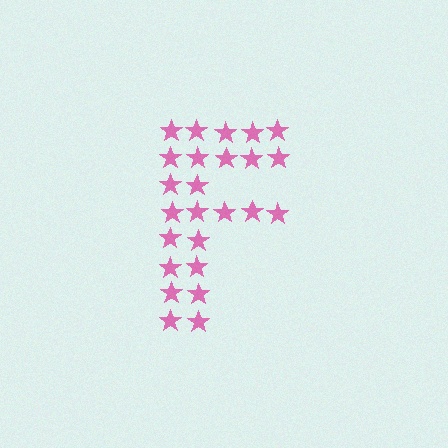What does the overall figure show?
The overall figure shows the letter F.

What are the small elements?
The small elements are stars.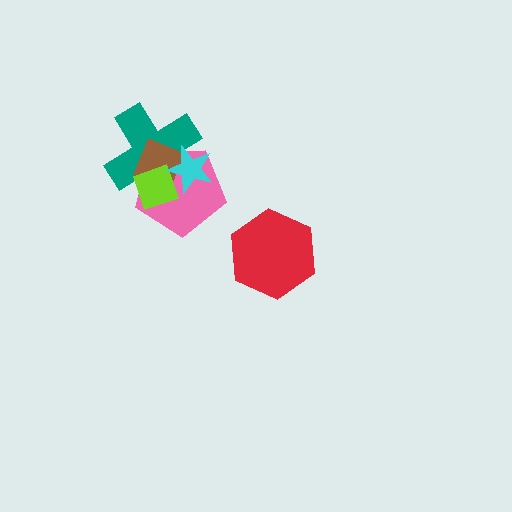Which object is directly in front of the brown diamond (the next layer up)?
The lime diamond is directly in front of the brown diamond.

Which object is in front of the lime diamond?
The cyan star is in front of the lime diamond.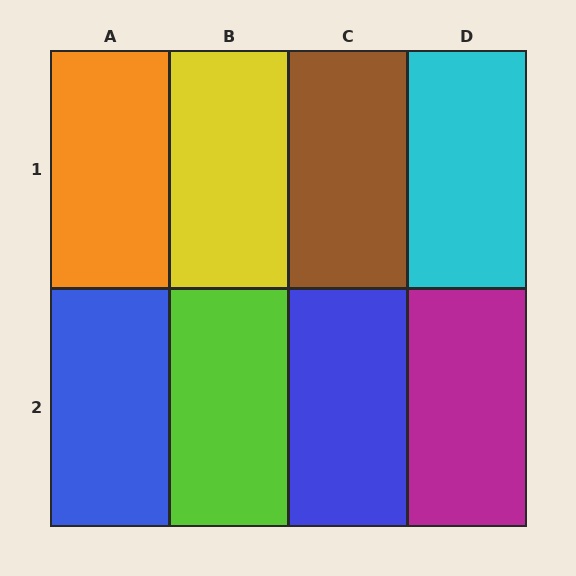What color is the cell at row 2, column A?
Blue.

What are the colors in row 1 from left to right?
Orange, yellow, brown, cyan.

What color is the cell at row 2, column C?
Blue.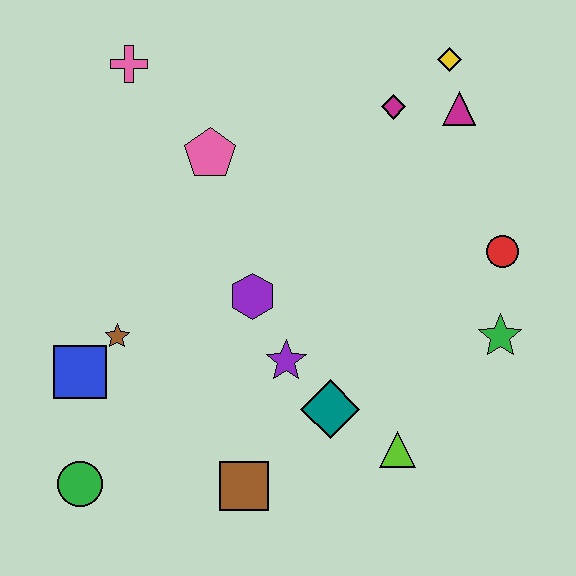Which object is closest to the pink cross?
The pink pentagon is closest to the pink cross.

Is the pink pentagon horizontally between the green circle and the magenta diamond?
Yes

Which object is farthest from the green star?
The pink cross is farthest from the green star.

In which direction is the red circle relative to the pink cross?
The red circle is to the right of the pink cross.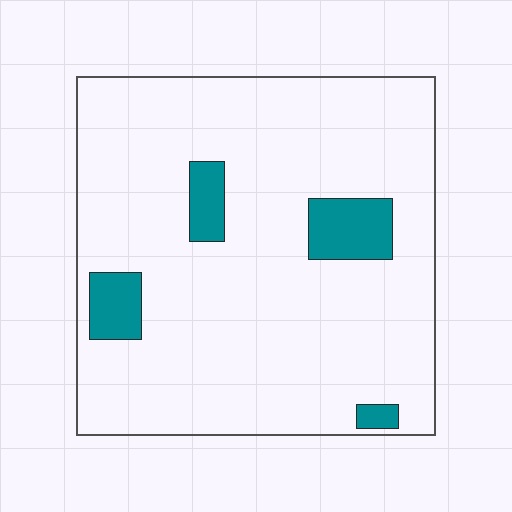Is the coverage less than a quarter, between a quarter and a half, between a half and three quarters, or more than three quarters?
Less than a quarter.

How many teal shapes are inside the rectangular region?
4.